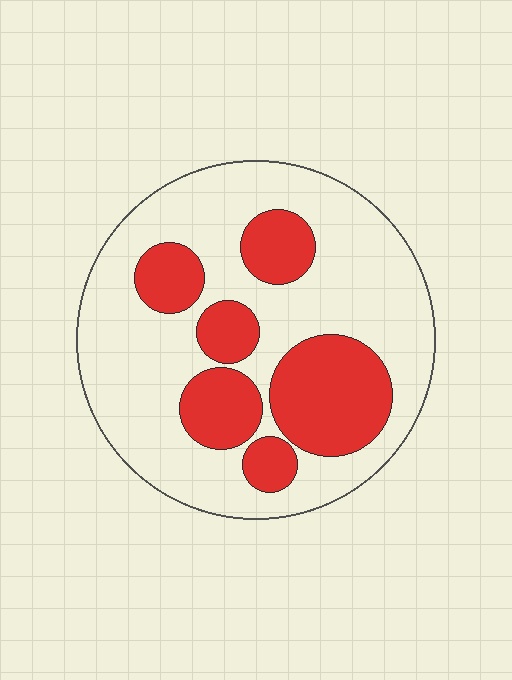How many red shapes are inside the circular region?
6.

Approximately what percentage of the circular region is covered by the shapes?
Approximately 30%.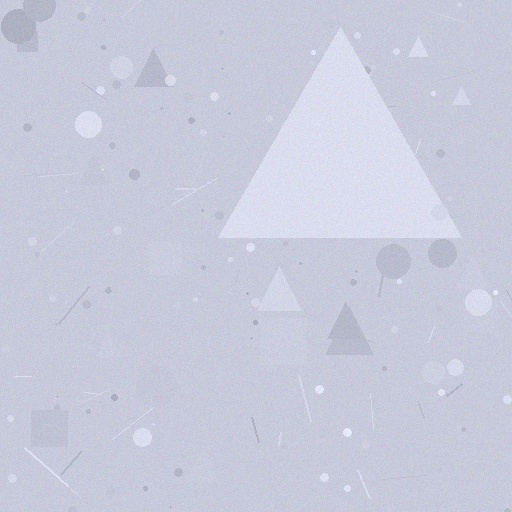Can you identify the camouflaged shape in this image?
The camouflaged shape is a triangle.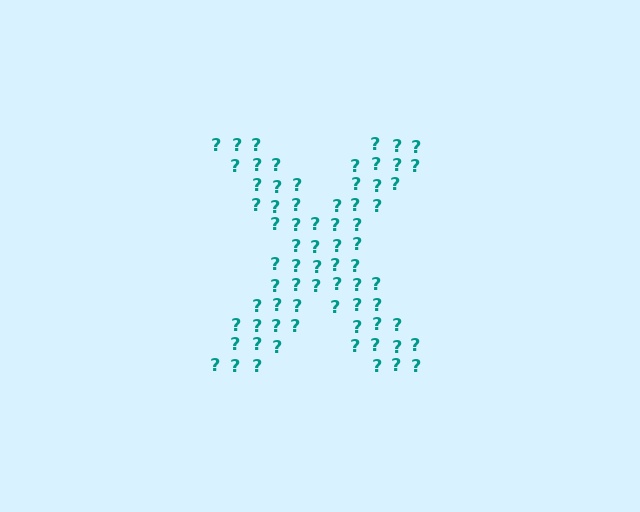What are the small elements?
The small elements are question marks.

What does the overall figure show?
The overall figure shows the letter X.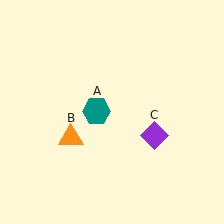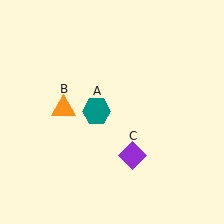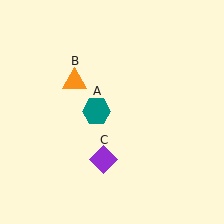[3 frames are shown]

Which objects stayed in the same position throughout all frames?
Teal hexagon (object A) remained stationary.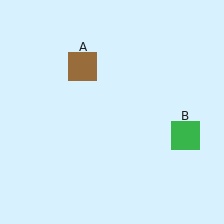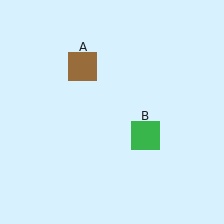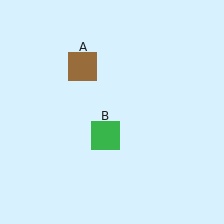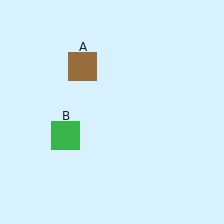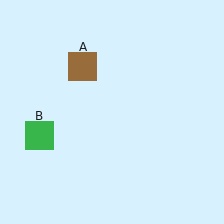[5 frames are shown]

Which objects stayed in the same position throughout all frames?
Brown square (object A) remained stationary.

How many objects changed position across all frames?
1 object changed position: green square (object B).